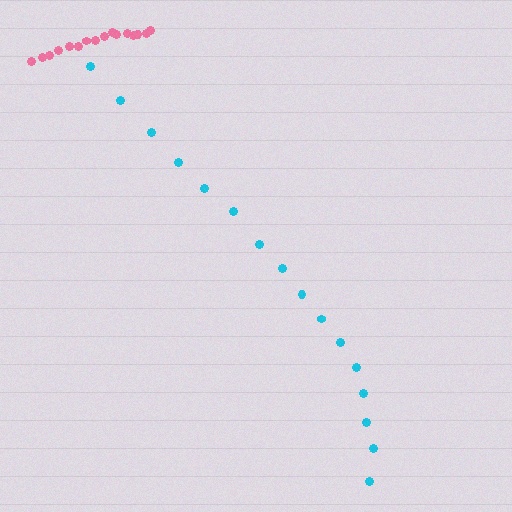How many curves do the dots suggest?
There are 2 distinct paths.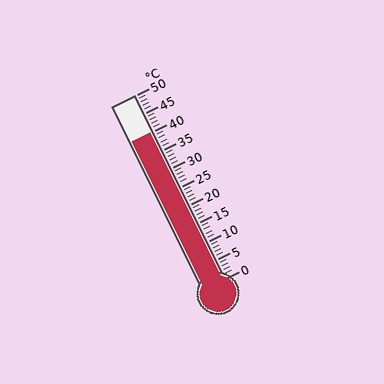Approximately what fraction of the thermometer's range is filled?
The thermometer is filled to approximately 80% of its range.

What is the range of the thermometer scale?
The thermometer scale ranges from 0°C to 50°C.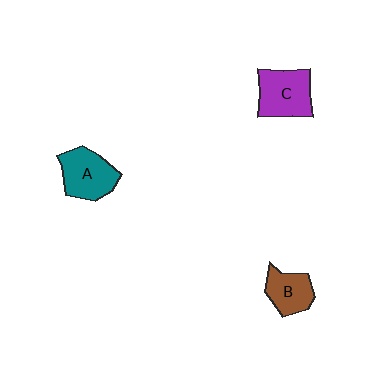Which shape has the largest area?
Shape C (purple).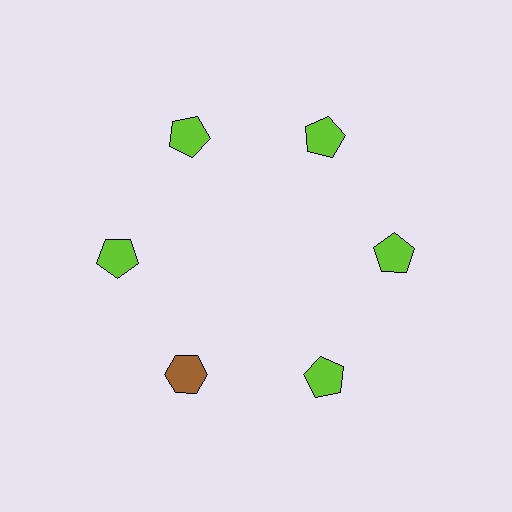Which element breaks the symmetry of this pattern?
The brown hexagon at roughly the 7 o'clock position breaks the symmetry. All other shapes are lime pentagons.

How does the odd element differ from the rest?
It differs in both color (brown instead of lime) and shape (hexagon instead of pentagon).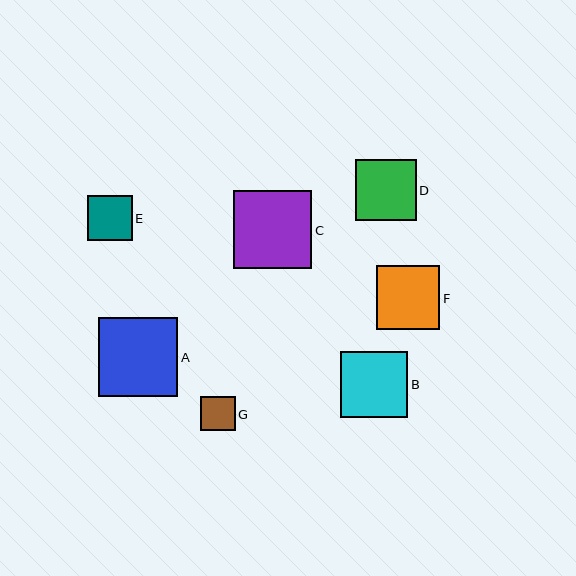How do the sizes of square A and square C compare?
Square A and square C are approximately the same size.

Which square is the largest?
Square A is the largest with a size of approximately 79 pixels.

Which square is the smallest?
Square G is the smallest with a size of approximately 35 pixels.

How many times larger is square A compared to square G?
Square A is approximately 2.3 times the size of square G.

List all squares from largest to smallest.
From largest to smallest: A, C, B, F, D, E, G.